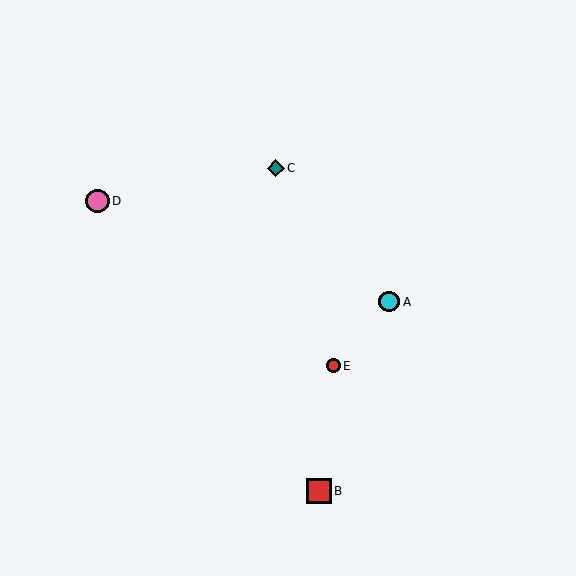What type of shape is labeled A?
Shape A is a cyan circle.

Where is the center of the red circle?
The center of the red circle is at (333, 366).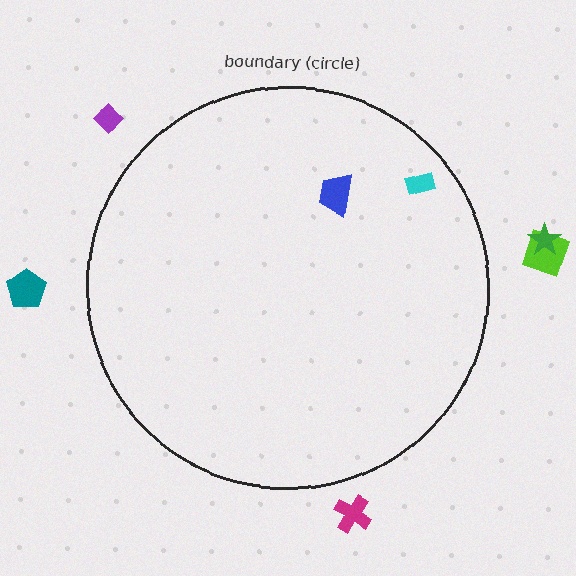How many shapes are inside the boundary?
2 inside, 5 outside.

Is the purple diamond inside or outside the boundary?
Outside.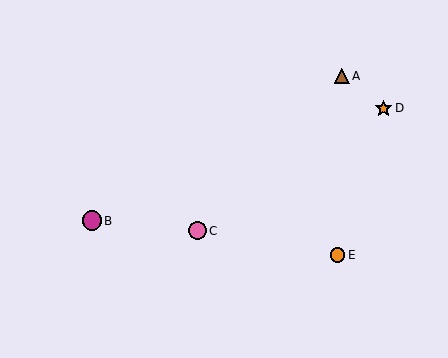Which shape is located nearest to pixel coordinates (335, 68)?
The brown triangle (labeled A) at (342, 76) is nearest to that location.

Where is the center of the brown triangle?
The center of the brown triangle is at (342, 76).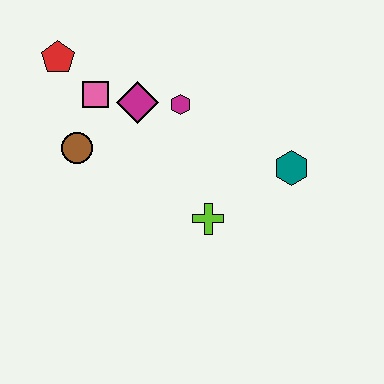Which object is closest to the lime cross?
The teal hexagon is closest to the lime cross.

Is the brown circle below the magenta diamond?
Yes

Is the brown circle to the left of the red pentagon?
No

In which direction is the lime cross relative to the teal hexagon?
The lime cross is to the left of the teal hexagon.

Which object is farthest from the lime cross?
The red pentagon is farthest from the lime cross.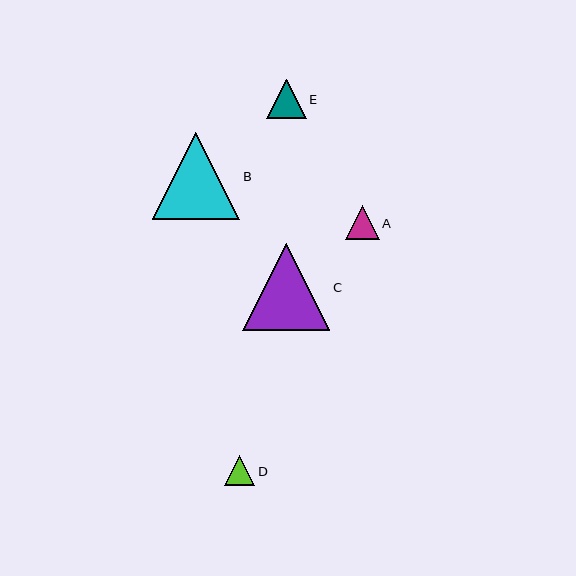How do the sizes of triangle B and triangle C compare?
Triangle B and triangle C are approximately the same size.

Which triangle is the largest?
Triangle B is the largest with a size of approximately 88 pixels.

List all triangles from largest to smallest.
From largest to smallest: B, C, E, A, D.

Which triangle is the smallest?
Triangle D is the smallest with a size of approximately 31 pixels.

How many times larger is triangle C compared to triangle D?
Triangle C is approximately 2.8 times the size of triangle D.